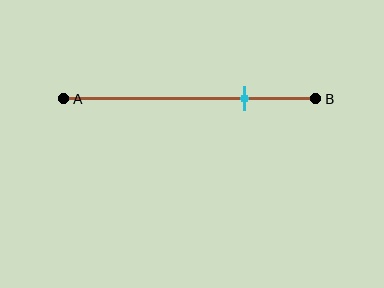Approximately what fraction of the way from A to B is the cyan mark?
The cyan mark is approximately 70% of the way from A to B.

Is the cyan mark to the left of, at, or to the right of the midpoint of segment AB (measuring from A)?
The cyan mark is to the right of the midpoint of segment AB.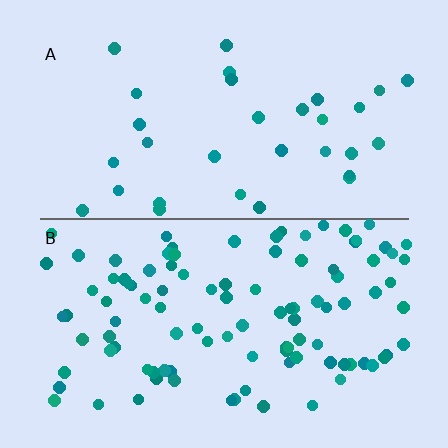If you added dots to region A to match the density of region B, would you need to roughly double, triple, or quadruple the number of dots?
Approximately triple.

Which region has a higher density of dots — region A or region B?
B (the bottom).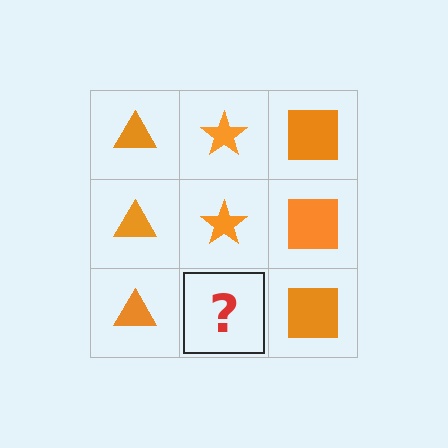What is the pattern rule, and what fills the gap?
The rule is that each column has a consistent shape. The gap should be filled with an orange star.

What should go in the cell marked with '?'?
The missing cell should contain an orange star.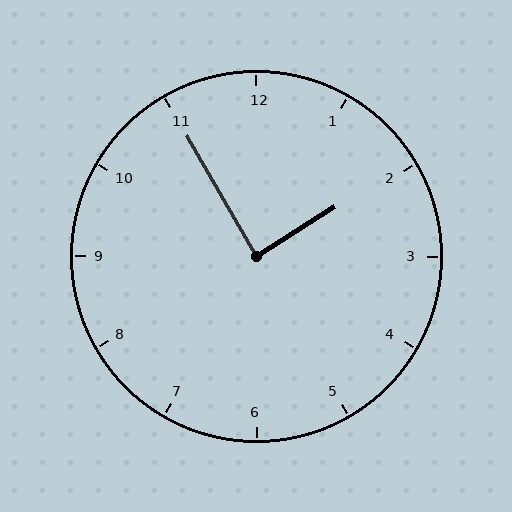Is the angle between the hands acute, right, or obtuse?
It is right.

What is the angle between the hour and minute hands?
Approximately 88 degrees.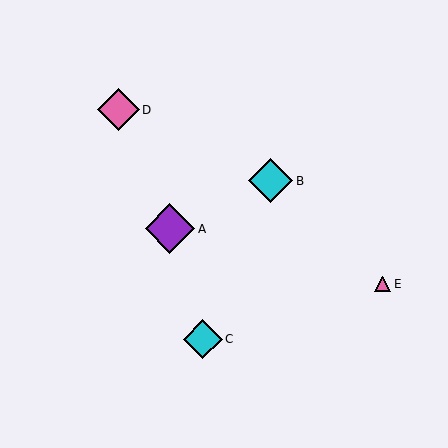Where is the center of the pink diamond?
The center of the pink diamond is at (118, 110).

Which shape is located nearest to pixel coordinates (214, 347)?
The cyan diamond (labeled C) at (203, 339) is nearest to that location.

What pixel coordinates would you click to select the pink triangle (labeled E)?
Click at (383, 284) to select the pink triangle E.